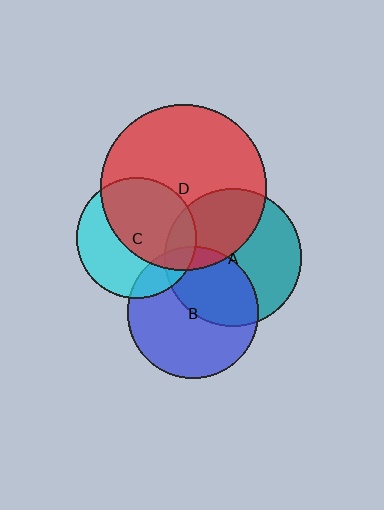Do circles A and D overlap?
Yes.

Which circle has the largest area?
Circle D (red).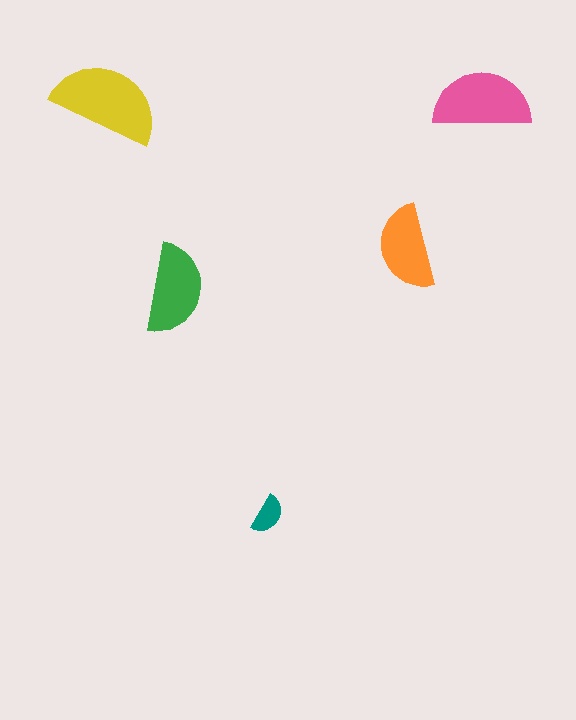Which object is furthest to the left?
The yellow semicircle is leftmost.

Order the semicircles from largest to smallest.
the yellow one, the pink one, the green one, the orange one, the teal one.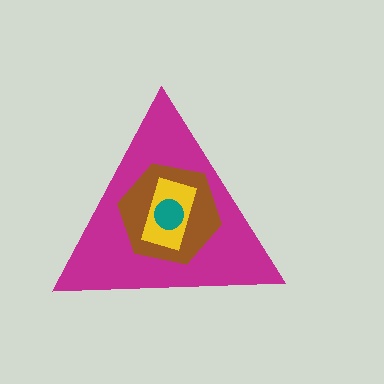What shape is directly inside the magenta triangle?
The brown hexagon.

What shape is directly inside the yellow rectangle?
The teal circle.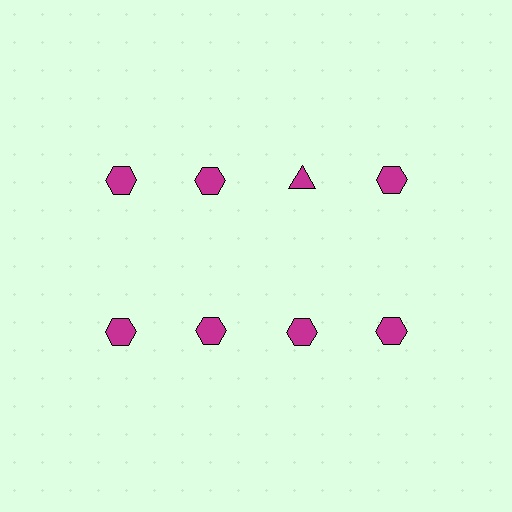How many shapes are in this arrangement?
There are 8 shapes arranged in a grid pattern.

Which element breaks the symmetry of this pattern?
The magenta triangle in the top row, center column breaks the symmetry. All other shapes are magenta hexagons.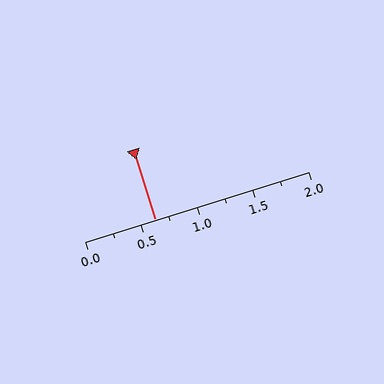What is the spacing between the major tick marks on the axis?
The major ticks are spaced 0.5 apart.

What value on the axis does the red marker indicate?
The marker indicates approximately 0.62.